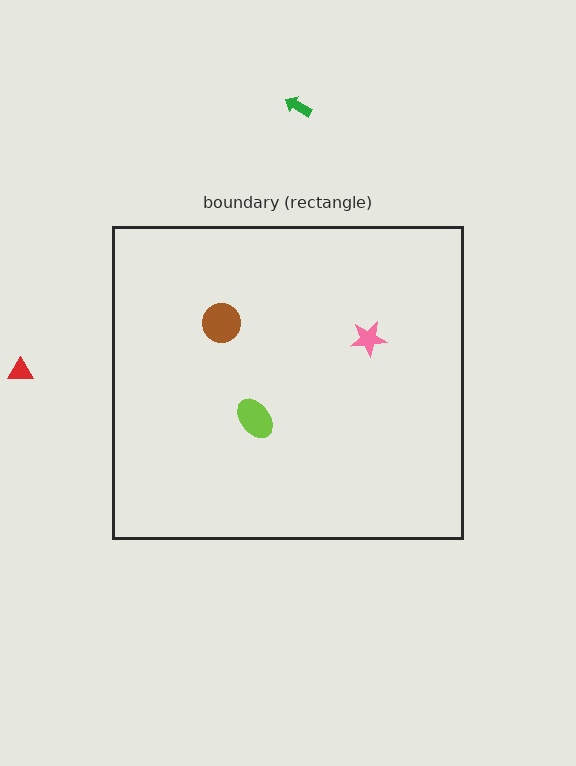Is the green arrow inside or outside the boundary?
Outside.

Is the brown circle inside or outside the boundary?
Inside.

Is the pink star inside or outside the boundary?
Inside.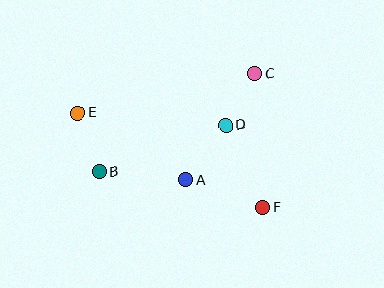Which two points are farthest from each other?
Points E and F are farthest from each other.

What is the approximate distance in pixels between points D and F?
The distance between D and F is approximately 90 pixels.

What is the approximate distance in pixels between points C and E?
The distance between C and E is approximately 181 pixels.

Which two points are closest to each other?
Points C and D are closest to each other.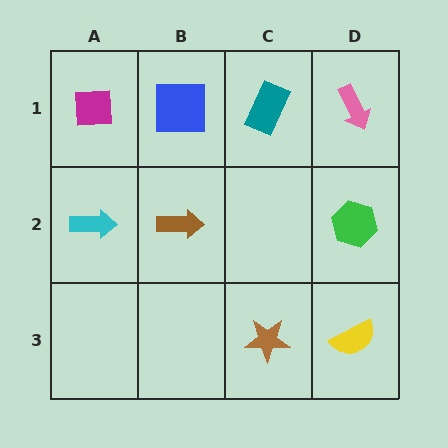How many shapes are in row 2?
3 shapes.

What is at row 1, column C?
A teal rectangle.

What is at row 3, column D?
A yellow semicircle.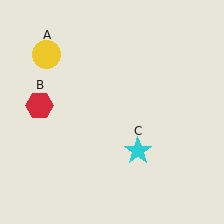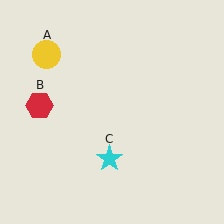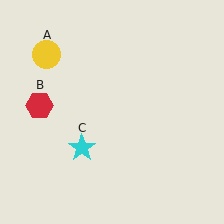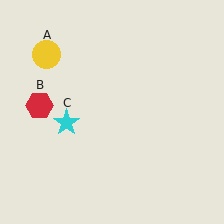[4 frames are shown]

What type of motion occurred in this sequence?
The cyan star (object C) rotated clockwise around the center of the scene.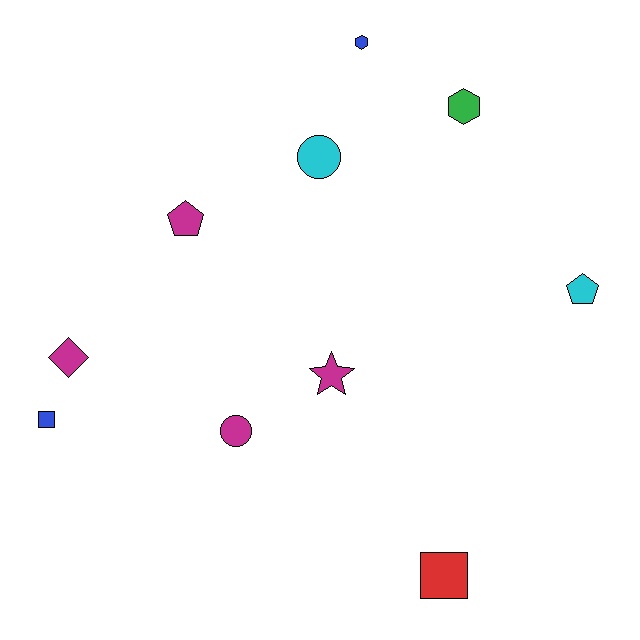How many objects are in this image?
There are 10 objects.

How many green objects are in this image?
There is 1 green object.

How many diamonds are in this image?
There is 1 diamond.